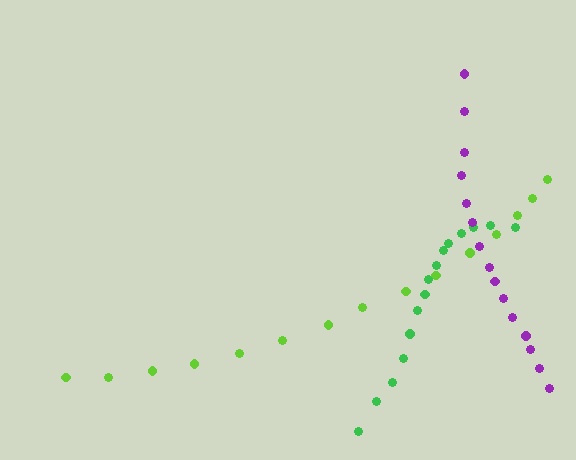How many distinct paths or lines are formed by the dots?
There are 3 distinct paths.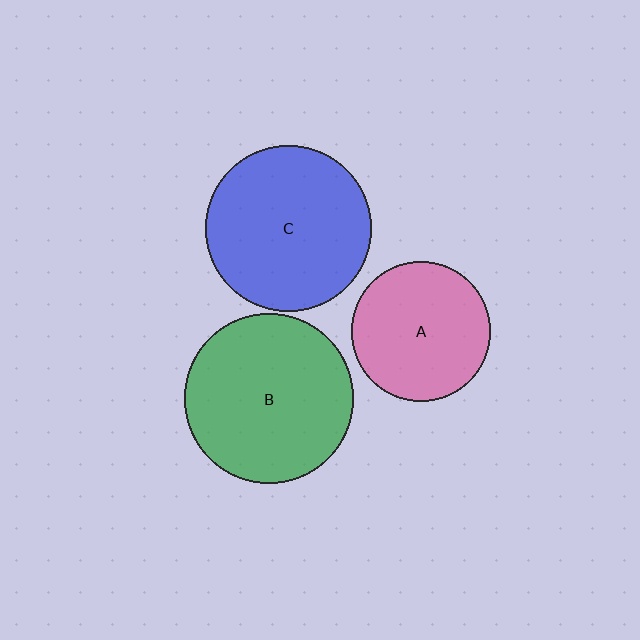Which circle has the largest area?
Circle B (green).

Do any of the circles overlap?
No, none of the circles overlap.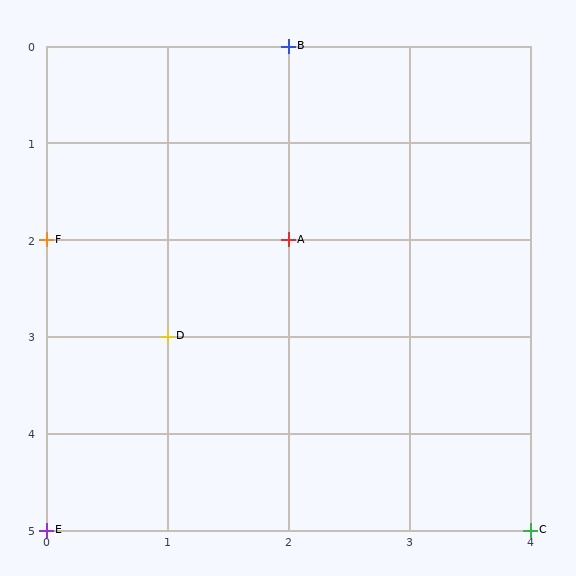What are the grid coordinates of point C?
Point C is at grid coordinates (4, 5).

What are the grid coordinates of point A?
Point A is at grid coordinates (2, 2).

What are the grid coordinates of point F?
Point F is at grid coordinates (0, 2).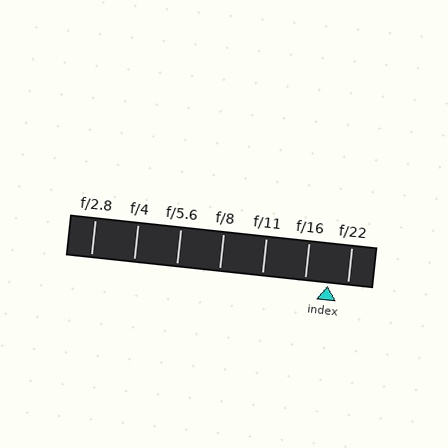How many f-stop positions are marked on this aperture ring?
There are 7 f-stop positions marked.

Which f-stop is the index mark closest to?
The index mark is closest to f/22.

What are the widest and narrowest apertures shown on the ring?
The widest aperture shown is f/2.8 and the narrowest is f/22.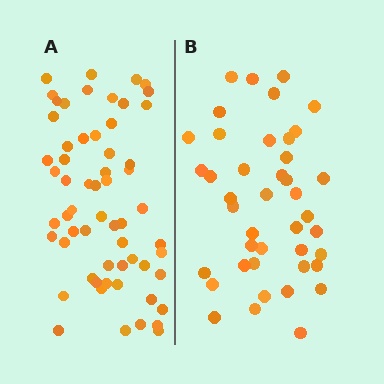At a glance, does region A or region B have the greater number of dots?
Region A (the left region) has more dots.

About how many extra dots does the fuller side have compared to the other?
Region A has approximately 20 more dots than region B.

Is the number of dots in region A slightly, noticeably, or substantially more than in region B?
Region A has noticeably more, but not dramatically so. The ratio is roughly 1.4 to 1.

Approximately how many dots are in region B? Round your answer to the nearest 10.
About 40 dots. (The exact count is 42, which rounds to 40.)